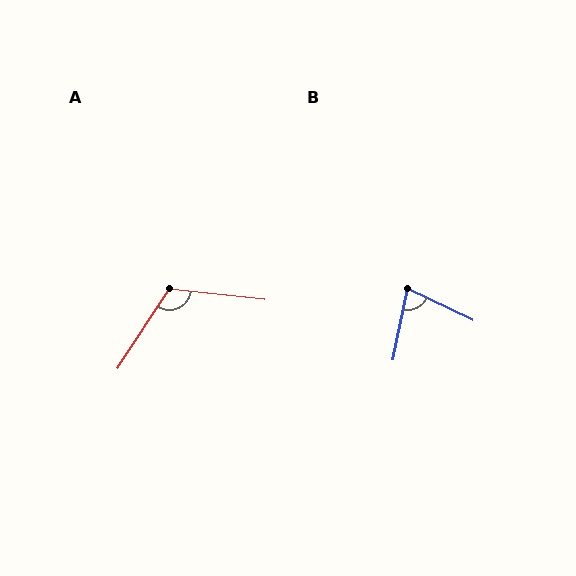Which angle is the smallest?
B, at approximately 76 degrees.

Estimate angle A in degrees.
Approximately 117 degrees.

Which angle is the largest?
A, at approximately 117 degrees.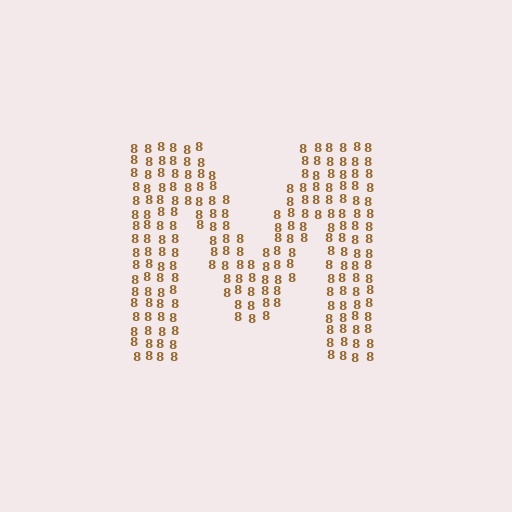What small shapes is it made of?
It is made of small digit 8's.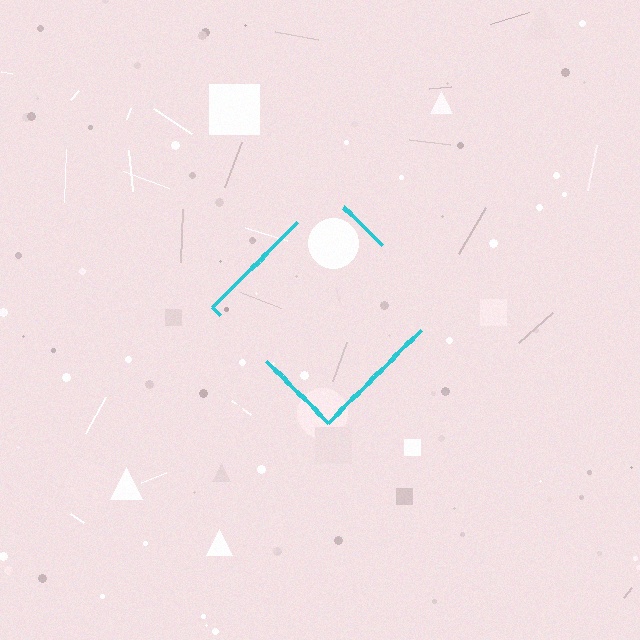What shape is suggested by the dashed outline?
The dashed outline suggests a diamond.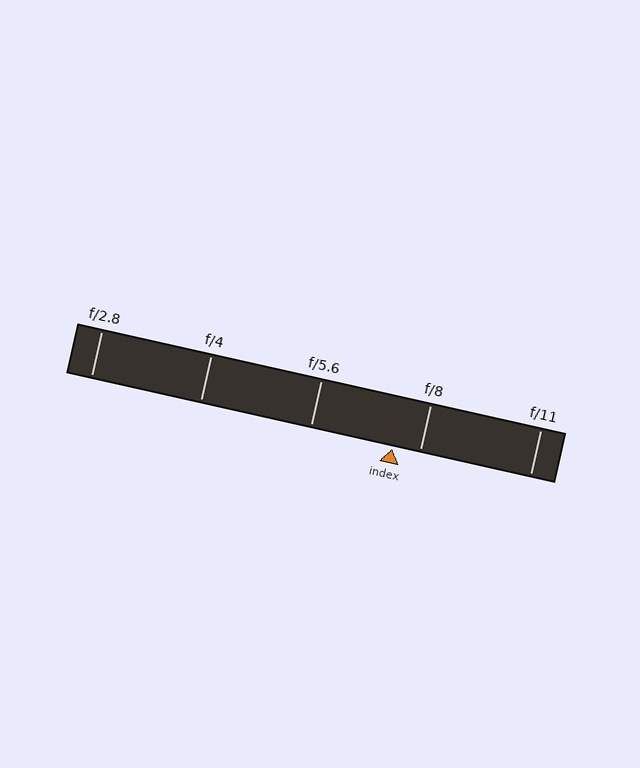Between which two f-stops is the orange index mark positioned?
The index mark is between f/5.6 and f/8.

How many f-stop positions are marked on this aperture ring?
There are 5 f-stop positions marked.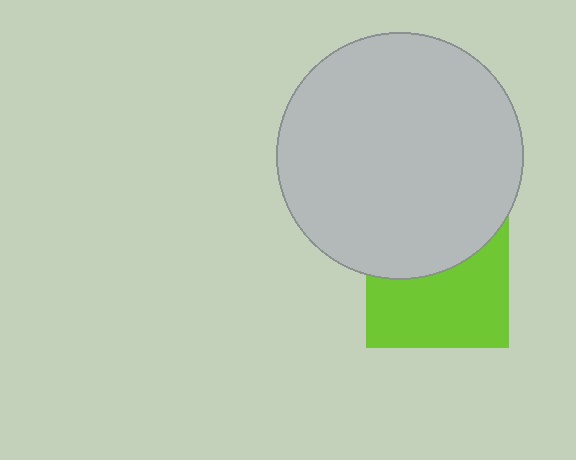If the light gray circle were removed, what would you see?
You would see the complete lime square.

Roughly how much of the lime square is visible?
About half of it is visible (roughly 57%).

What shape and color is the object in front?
The object in front is a light gray circle.